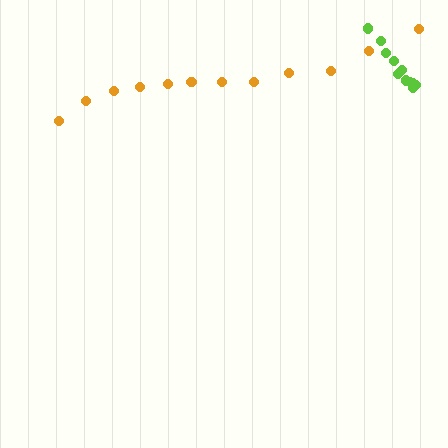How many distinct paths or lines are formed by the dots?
There are 2 distinct paths.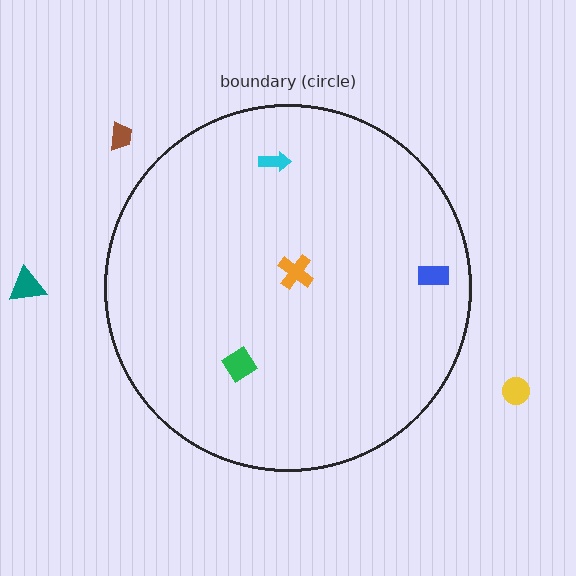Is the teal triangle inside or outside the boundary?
Outside.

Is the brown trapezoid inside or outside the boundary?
Outside.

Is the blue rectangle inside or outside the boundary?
Inside.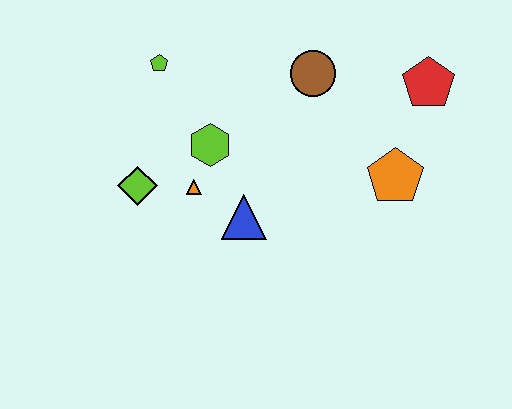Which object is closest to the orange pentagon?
The red pentagon is closest to the orange pentagon.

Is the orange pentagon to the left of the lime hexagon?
No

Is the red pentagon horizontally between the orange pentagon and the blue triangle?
No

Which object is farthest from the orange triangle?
The red pentagon is farthest from the orange triangle.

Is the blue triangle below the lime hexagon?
Yes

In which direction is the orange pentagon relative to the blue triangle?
The orange pentagon is to the right of the blue triangle.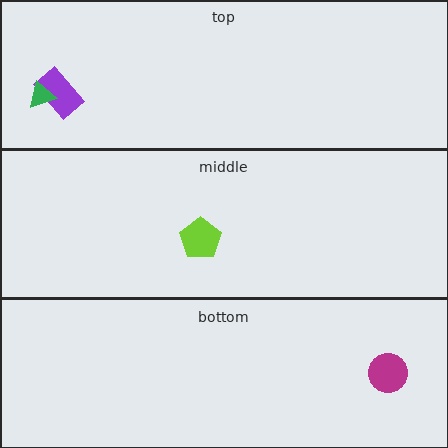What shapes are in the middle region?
The lime pentagon.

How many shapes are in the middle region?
1.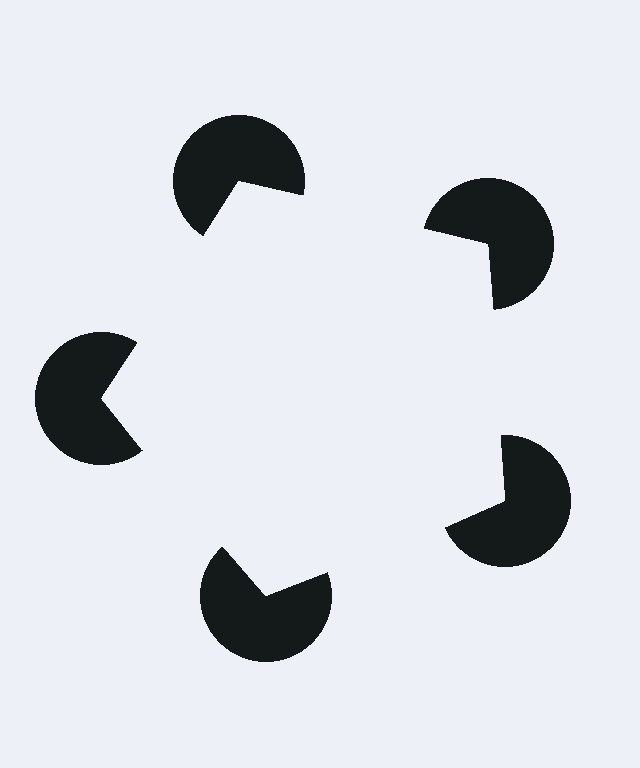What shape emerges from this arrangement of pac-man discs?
An illusory pentagon — its edges are inferred from the aligned wedge cuts in the pac-man discs, not physically drawn.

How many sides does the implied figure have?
5 sides.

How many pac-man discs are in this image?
There are 5 — one at each vertex of the illusory pentagon.